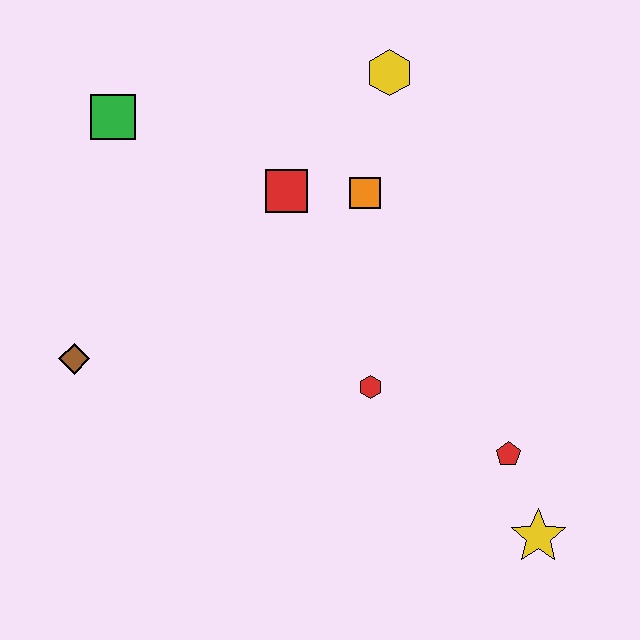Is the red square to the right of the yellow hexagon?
No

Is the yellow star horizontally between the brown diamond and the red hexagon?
No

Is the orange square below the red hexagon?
No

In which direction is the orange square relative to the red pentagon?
The orange square is above the red pentagon.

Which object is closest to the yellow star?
The red pentagon is closest to the yellow star.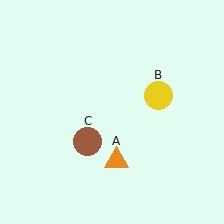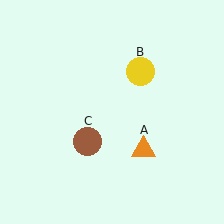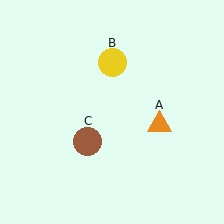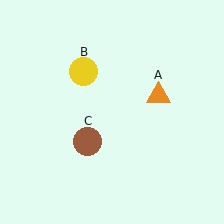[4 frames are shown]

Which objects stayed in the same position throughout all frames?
Brown circle (object C) remained stationary.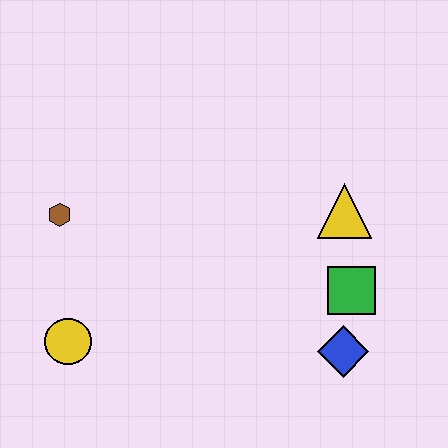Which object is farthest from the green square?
The brown hexagon is farthest from the green square.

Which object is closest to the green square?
The blue diamond is closest to the green square.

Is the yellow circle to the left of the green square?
Yes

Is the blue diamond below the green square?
Yes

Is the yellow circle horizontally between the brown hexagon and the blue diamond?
Yes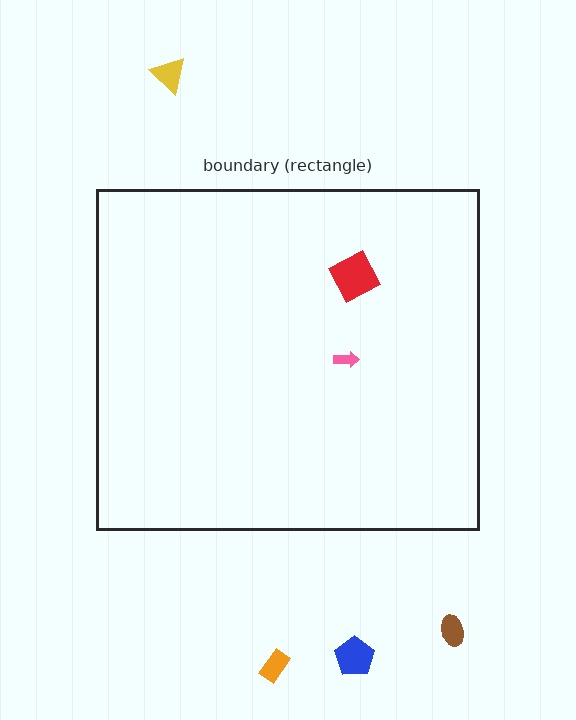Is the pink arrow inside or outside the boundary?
Inside.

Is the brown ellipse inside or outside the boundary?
Outside.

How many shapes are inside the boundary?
2 inside, 4 outside.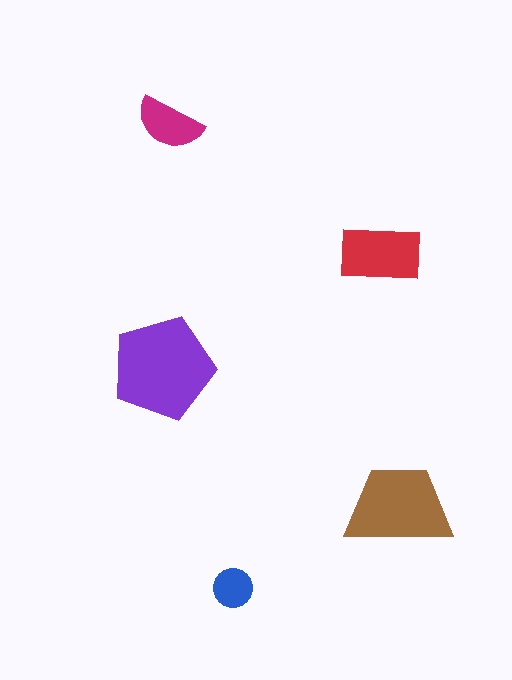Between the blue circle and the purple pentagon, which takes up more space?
The purple pentagon.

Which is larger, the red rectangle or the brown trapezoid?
The brown trapezoid.